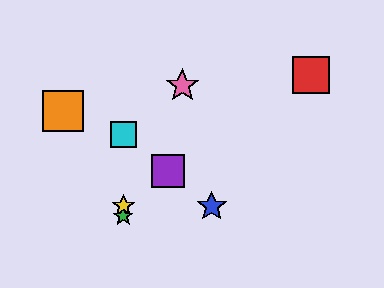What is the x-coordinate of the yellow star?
The yellow star is at x≈123.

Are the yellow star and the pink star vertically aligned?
No, the yellow star is at x≈123 and the pink star is at x≈182.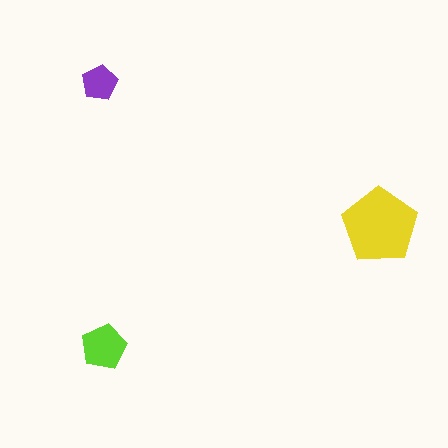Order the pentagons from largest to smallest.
the yellow one, the lime one, the purple one.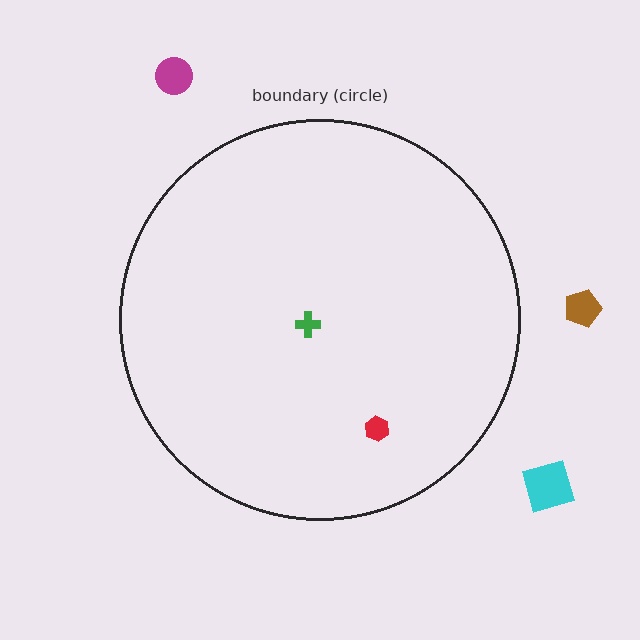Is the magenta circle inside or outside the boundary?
Outside.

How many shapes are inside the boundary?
2 inside, 3 outside.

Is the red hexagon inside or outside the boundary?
Inside.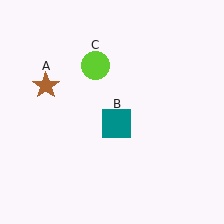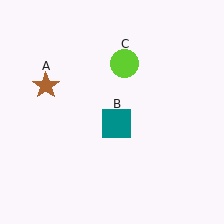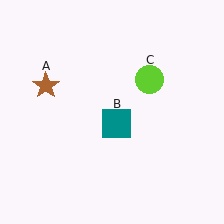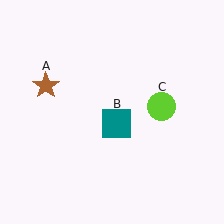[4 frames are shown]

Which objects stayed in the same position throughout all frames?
Brown star (object A) and teal square (object B) remained stationary.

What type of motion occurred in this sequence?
The lime circle (object C) rotated clockwise around the center of the scene.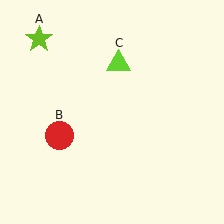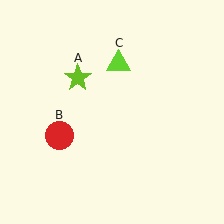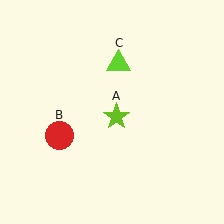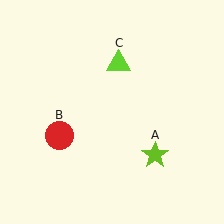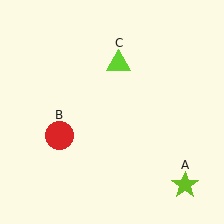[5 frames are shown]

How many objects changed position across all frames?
1 object changed position: lime star (object A).